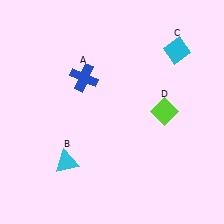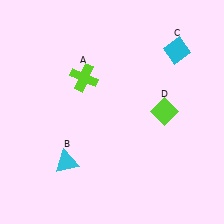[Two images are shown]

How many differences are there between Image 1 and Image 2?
There is 1 difference between the two images.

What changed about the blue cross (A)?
In Image 1, A is blue. In Image 2, it changed to lime.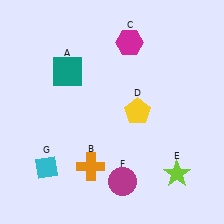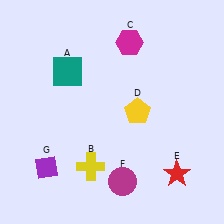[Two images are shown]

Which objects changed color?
B changed from orange to yellow. E changed from lime to red. G changed from cyan to purple.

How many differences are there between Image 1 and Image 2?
There are 3 differences between the two images.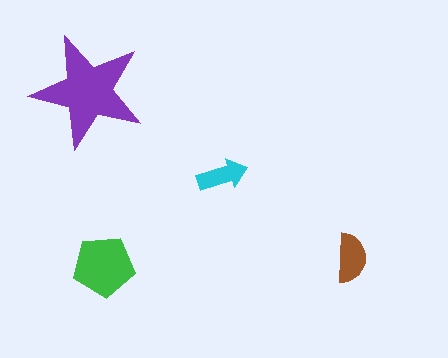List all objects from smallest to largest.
The cyan arrow, the brown semicircle, the green pentagon, the purple star.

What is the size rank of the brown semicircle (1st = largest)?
3rd.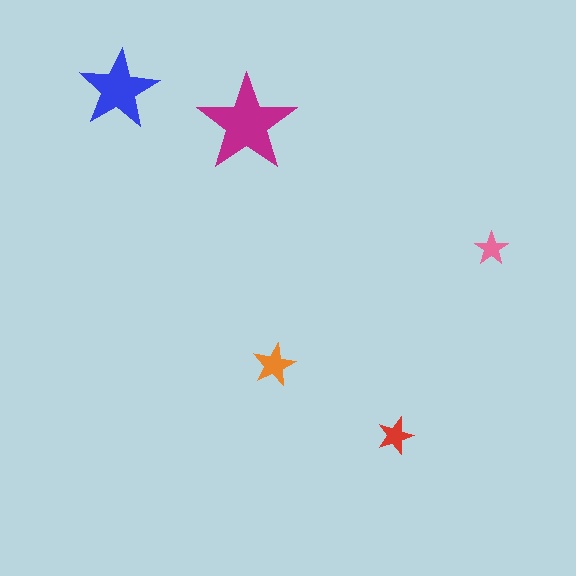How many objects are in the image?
There are 5 objects in the image.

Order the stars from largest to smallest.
the magenta one, the blue one, the orange one, the red one, the pink one.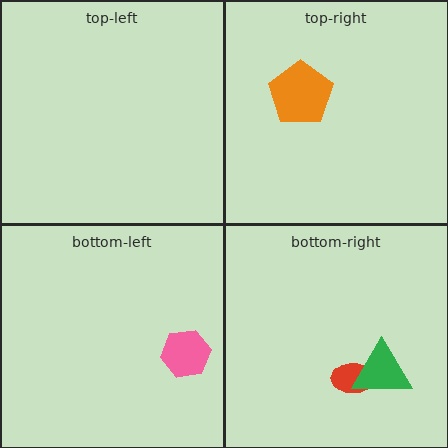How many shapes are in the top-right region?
1.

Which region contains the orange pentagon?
The top-right region.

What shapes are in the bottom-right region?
The red ellipse, the green triangle.